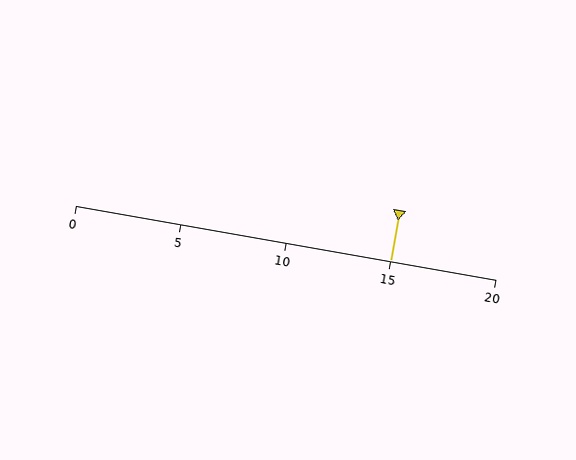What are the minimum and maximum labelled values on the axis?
The axis runs from 0 to 20.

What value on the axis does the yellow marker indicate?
The marker indicates approximately 15.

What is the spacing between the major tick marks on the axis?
The major ticks are spaced 5 apart.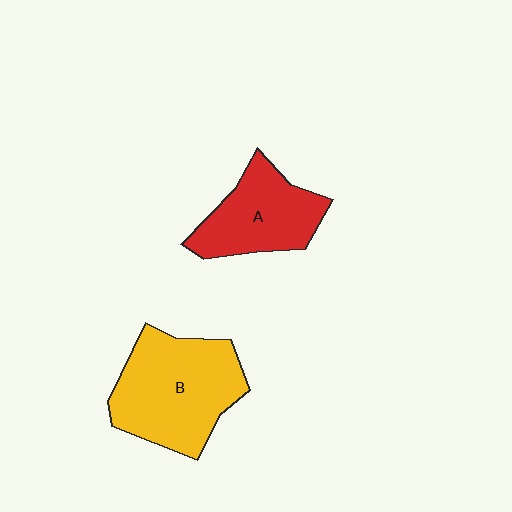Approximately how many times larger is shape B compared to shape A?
Approximately 1.4 times.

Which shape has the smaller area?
Shape A (red).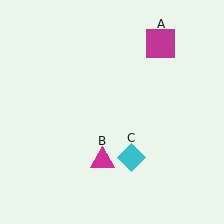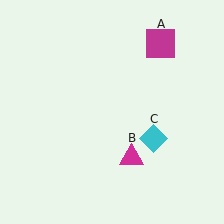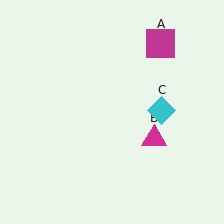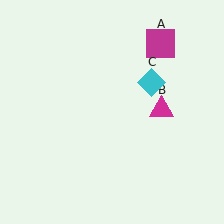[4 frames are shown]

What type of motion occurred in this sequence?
The magenta triangle (object B), cyan diamond (object C) rotated counterclockwise around the center of the scene.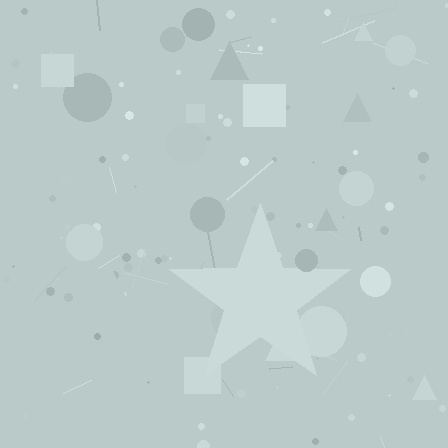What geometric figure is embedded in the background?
A star is embedded in the background.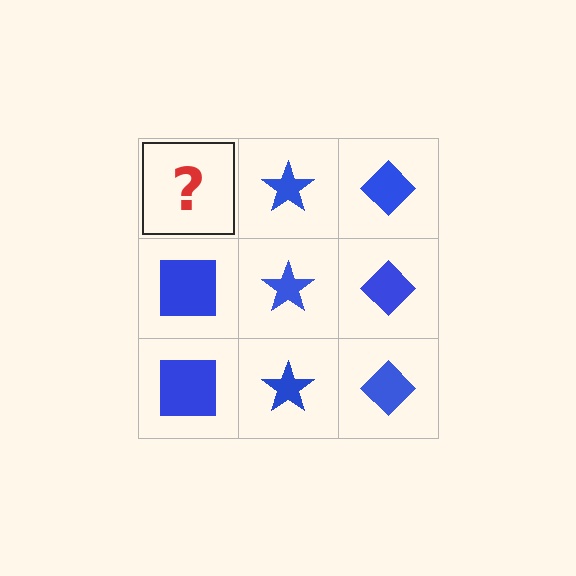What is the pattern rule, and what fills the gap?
The rule is that each column has a consistent shape. The gap should be filled with a blue square.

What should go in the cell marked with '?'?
The missing cell should contain a blue square.